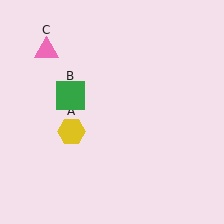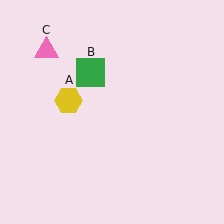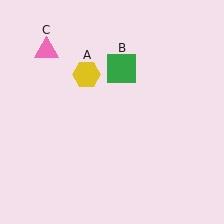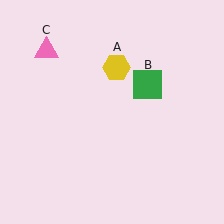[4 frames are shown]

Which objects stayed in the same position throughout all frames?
Pink triangle (object C) remained stationary.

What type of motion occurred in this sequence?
The yellow hexagon (object A), green square (object B) rotated clockwise around the center of the scene.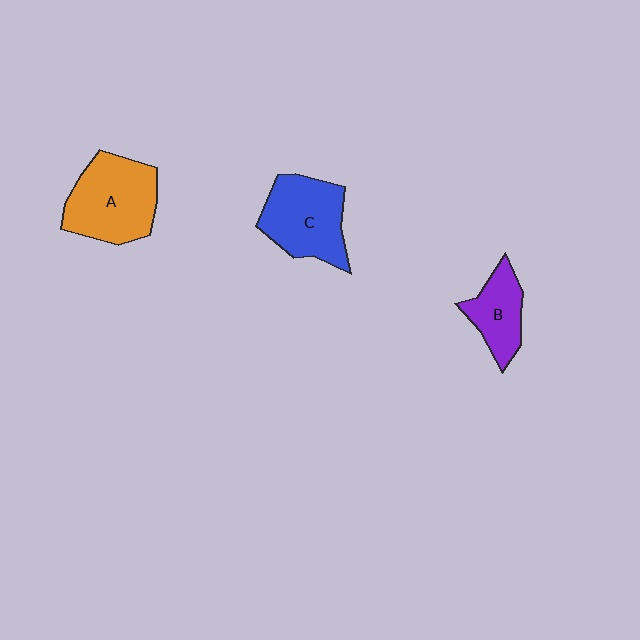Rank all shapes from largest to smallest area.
From largest to smallest: A (orange), C (blue), B (purple).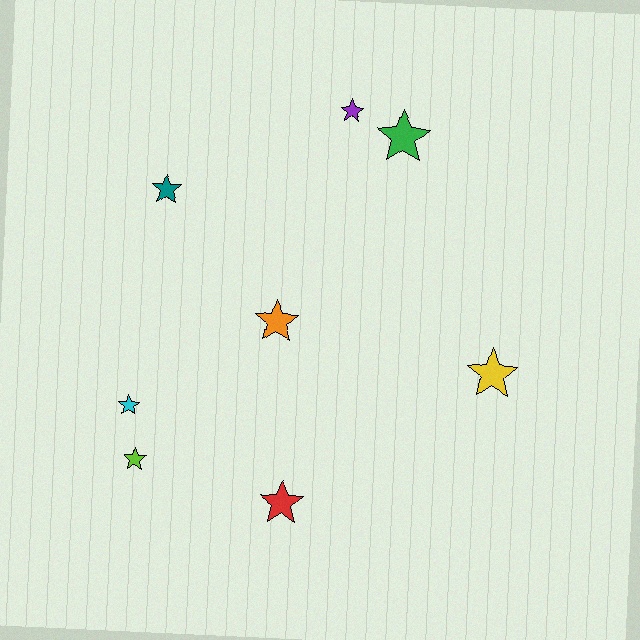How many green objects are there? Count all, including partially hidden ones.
There is 1 green object.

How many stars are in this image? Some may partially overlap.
There are 8 stars.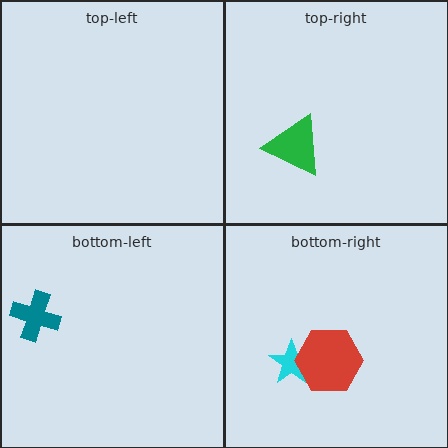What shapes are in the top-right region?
The green triangle.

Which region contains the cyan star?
The bottom-right region.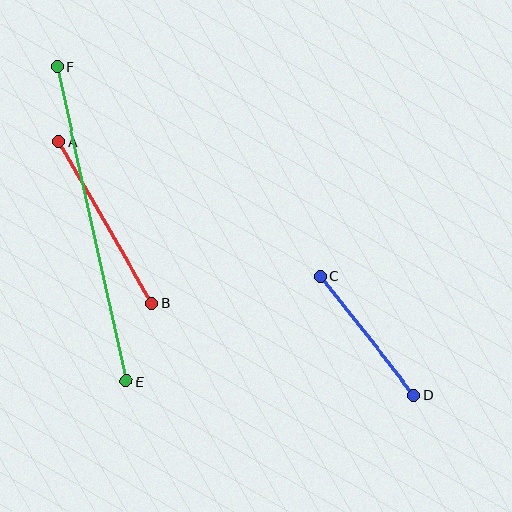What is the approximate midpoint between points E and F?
The midpoint is at approximately (91, 224) pixels.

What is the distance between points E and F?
The distance is approximately 322 pixels.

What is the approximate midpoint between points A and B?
The midpoint is at approximately (105, 222) pixels.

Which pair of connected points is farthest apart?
Points E and F are farthest apart.